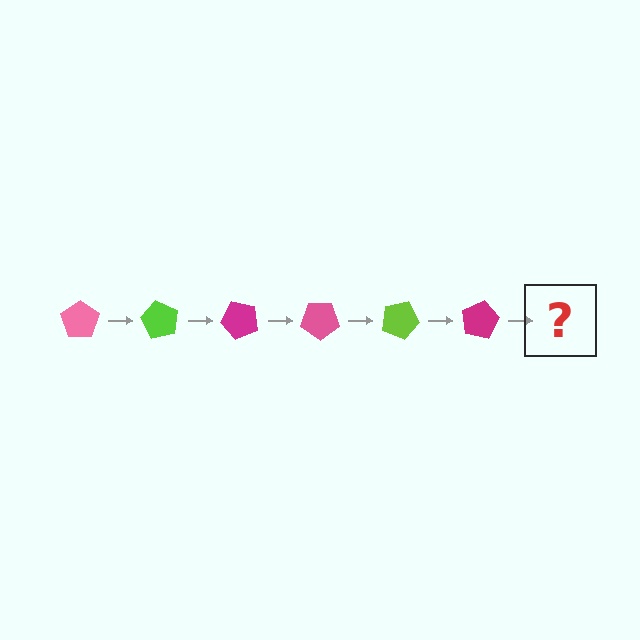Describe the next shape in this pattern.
It should be a pink pentagon, rotated 360 degrees from the start.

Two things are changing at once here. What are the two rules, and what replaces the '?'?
The two rules are that it rotates 60 degrees each step and the color cycles through pink, lime, and magenta. The '?' should be a pink pentagon, rotated 360 degrees from the start.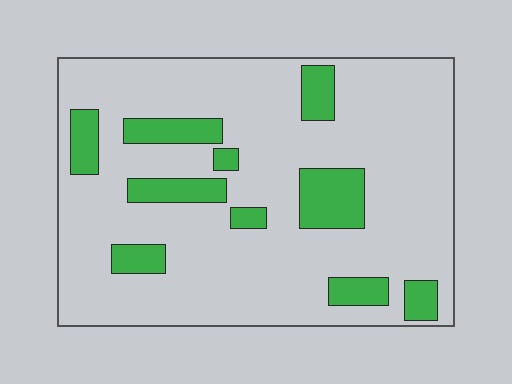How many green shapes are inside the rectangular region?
10.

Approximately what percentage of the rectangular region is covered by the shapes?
Approximately 20%.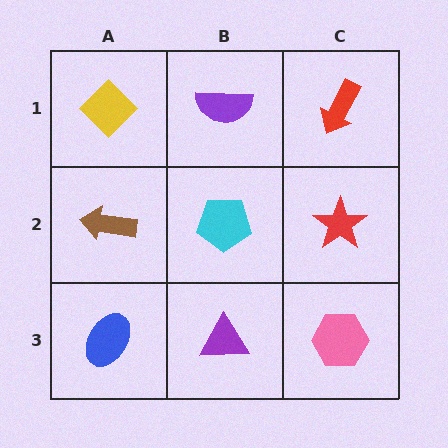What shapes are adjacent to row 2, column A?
A yellow diamond (row 1, column A), a blue ellipse (row 3, column A), a cyan pentagon (row 2, column B).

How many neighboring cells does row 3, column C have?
2.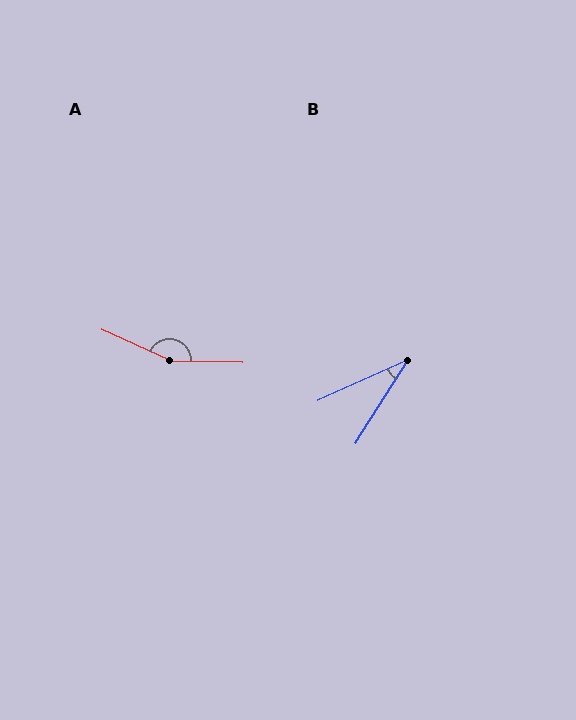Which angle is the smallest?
B, at approximately 34 degrees.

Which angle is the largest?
A, at approximately 157 degrees.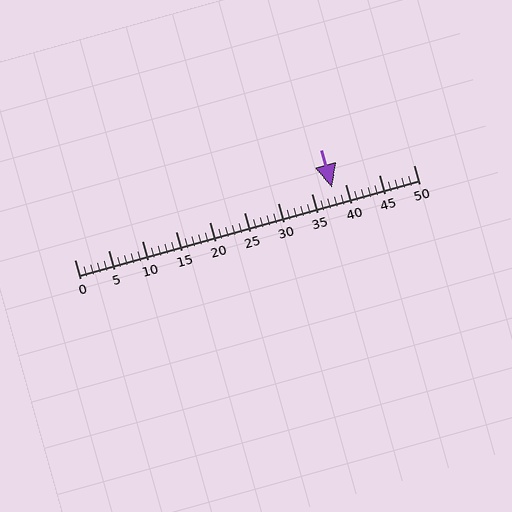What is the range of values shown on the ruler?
The ruler shows values from 0 to 50.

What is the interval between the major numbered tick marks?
The major tick marks are spaced 5 units apart.